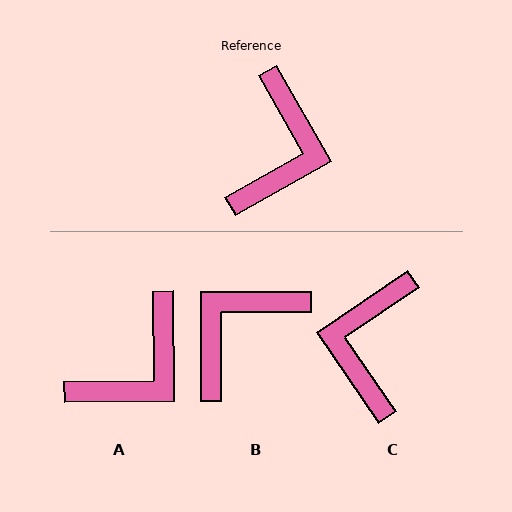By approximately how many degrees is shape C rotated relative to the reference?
Approximately 175 degrees clockwise.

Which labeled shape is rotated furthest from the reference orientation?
C, about 175 degrees away.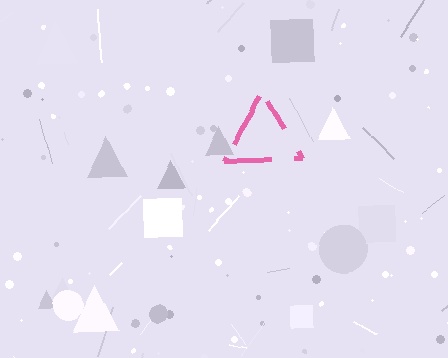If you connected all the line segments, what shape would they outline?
They would outline a triangle.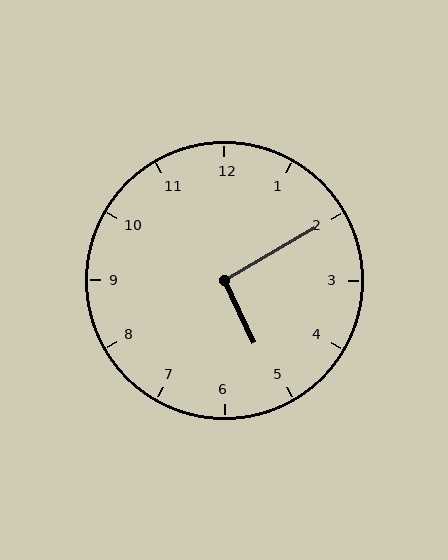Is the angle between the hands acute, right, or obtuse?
It is right.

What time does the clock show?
5:10.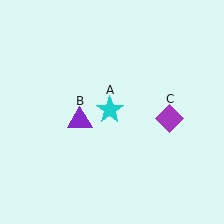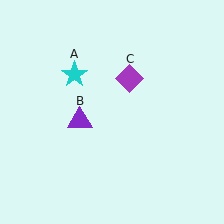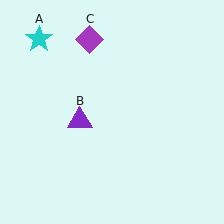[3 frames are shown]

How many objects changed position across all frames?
2 objects changed position: cyan star (object A), purple diamond (object C).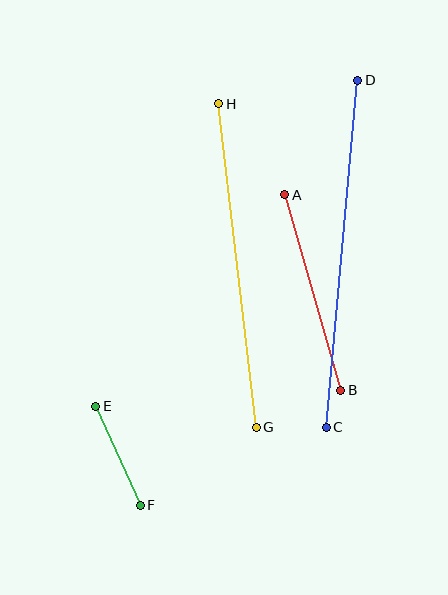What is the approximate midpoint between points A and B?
The midpoint is at approximately (313, 292) pixels.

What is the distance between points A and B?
The distance is approximately 203 pixels.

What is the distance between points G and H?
The distance is approximately 326 pixels.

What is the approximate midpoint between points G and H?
The midpoint is at approximately (238, 266) pixels.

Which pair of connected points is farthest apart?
Points C and D are farthest apart.